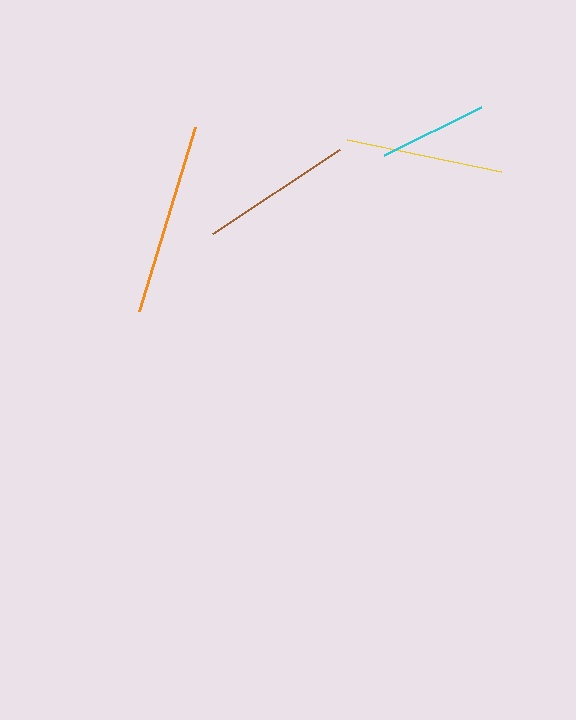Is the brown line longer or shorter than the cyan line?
The brown line is longer than the cyan line.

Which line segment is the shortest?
The cyan line is the shortest at approximately 108 pixels.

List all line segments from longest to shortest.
From longest to shortest: orange, yellow, brown, cyan.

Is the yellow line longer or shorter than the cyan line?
The yellow line is longer than the cyan line.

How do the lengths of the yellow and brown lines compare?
The yellow and brown lines are approximately the same length.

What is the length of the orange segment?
The orange segment is approximately 192 pixels long.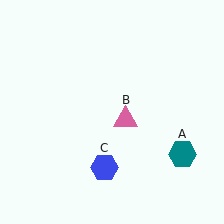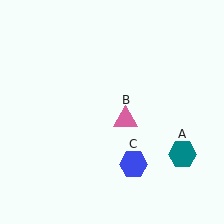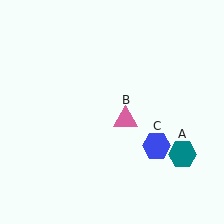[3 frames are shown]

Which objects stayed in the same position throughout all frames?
Teal hexagon (object A) and pink triangle (object B) remained stationary.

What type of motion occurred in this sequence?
The blue hexagon (object C) rotated counterclockwise around the center of the scene.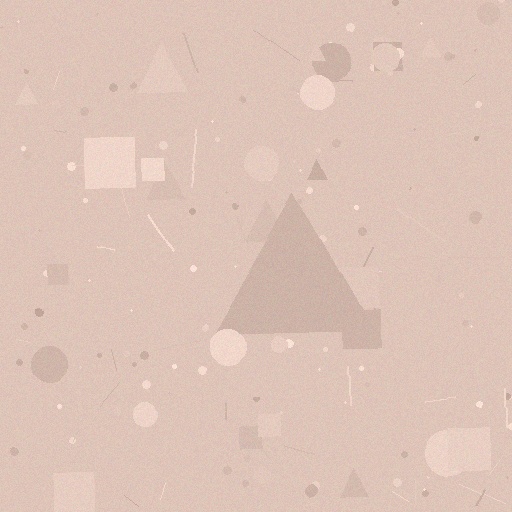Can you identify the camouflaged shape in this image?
The camouflaged shape is a triangle.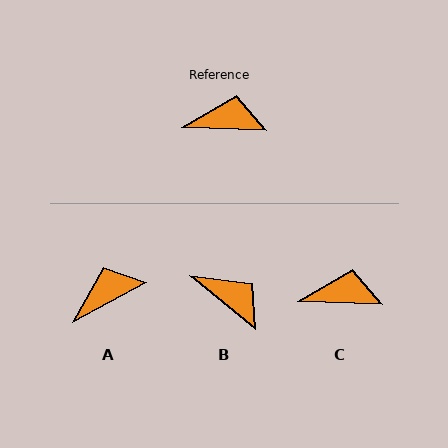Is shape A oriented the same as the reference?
No, it is off by about 30 degrees.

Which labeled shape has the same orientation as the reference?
C.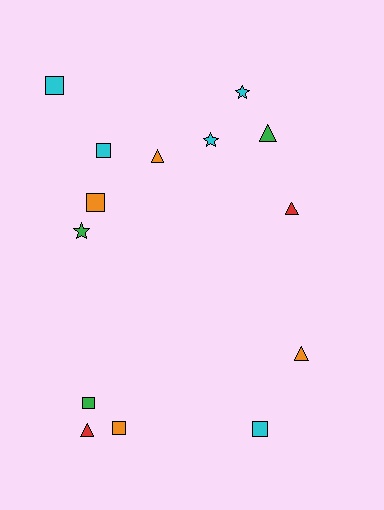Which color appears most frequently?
Cyan, with 5 objects.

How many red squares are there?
There are no red squares.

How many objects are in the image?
There are 14 objects.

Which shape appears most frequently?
Square, with 6 objects.